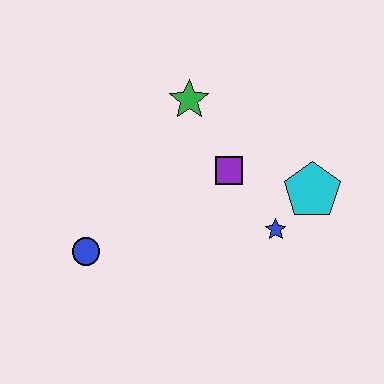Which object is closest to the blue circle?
The purple square is closest to the blue circle.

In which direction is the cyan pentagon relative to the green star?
The cyan pentagon is to the right of the green star.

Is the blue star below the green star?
Yes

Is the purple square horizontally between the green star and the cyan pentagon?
Yes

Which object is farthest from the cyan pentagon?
The blue circle is farthest from the cyan pentagon.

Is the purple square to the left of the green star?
No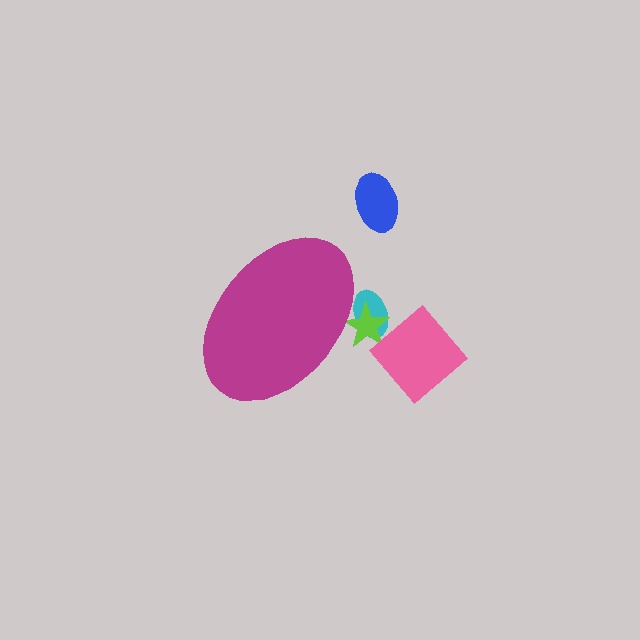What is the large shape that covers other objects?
A magenta ellipse.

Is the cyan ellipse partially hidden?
Yes, the cyan ellipse is partially hidden behind the magenta ellipse.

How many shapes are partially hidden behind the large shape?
2 shapes are partially hidden.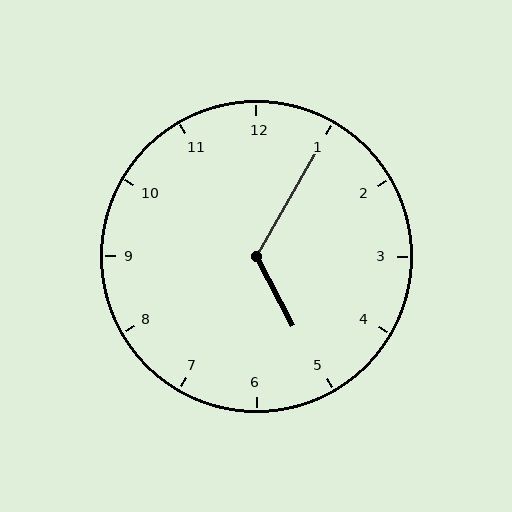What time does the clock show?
5:05.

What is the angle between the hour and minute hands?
Approximately 122 degrees.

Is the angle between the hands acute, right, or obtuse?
It is obtuse.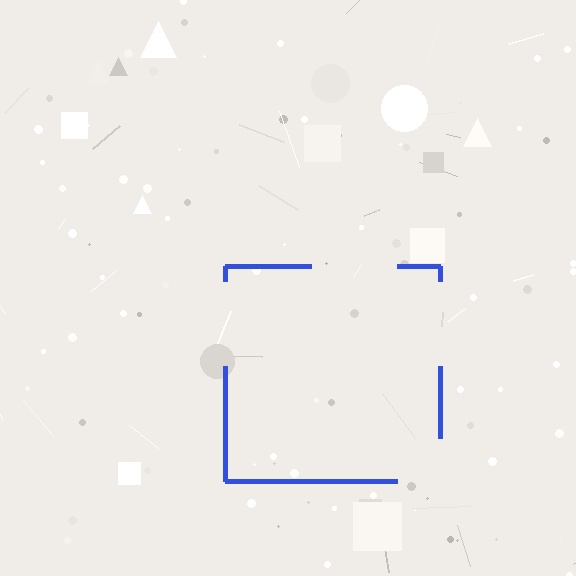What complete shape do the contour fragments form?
The contour fragments form a square.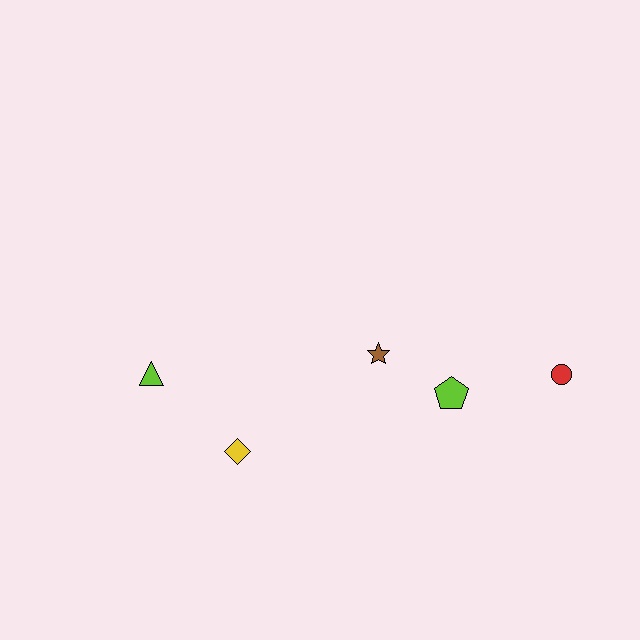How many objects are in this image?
There are 5 objects.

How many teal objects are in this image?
There are no teal objects.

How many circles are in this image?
There is 1 circle.